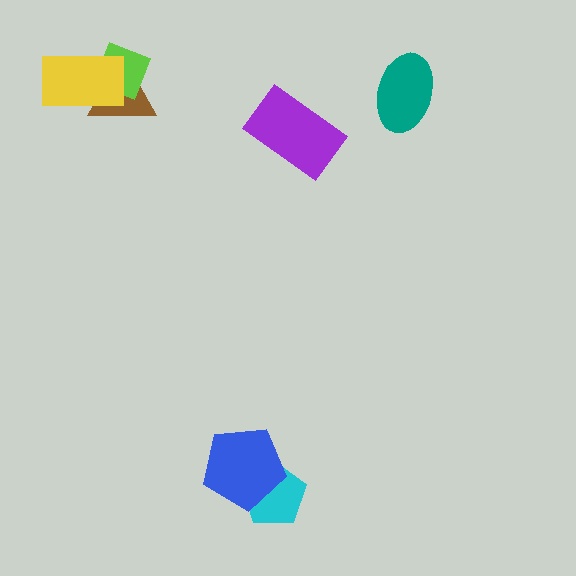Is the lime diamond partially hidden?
Yes, it is partially covered by another shape.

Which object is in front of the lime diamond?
The yellow rectangle is in front of the lime diamond.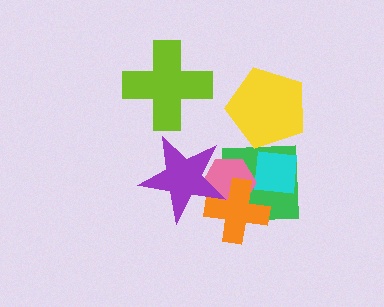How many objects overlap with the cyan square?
2 objects overlap with the cyan square.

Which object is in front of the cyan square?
The pink hexagon is in front of the cyan square.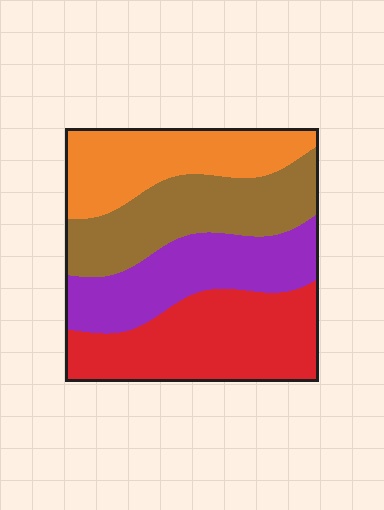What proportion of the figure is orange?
Orange covers roughly 20% of the figure.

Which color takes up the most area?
Red, at roughly 30%.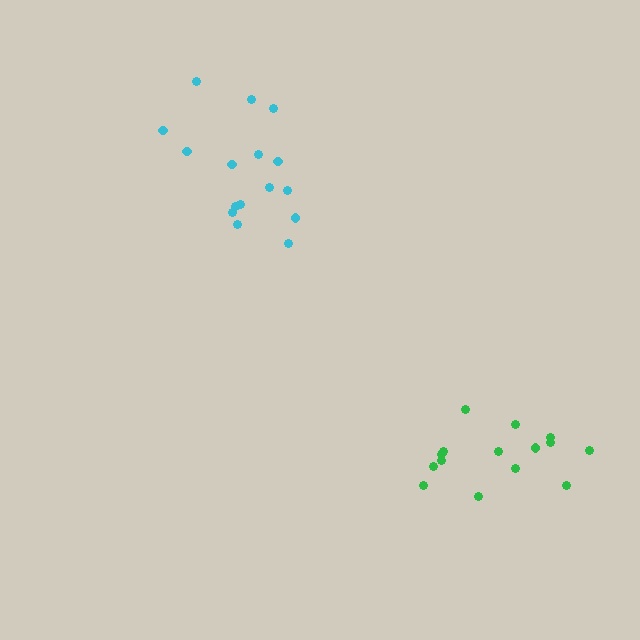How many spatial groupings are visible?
There are 2 spatial groupings.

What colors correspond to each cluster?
The clusters are colored: green, cyan.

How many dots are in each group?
Group 1: 15 dots, Group 2: 16 dots (31 total).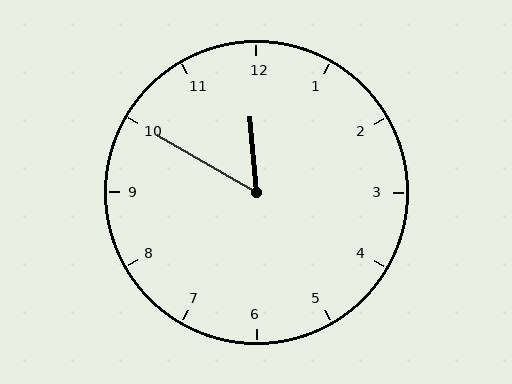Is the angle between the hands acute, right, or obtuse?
It is acute.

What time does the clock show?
11:50.